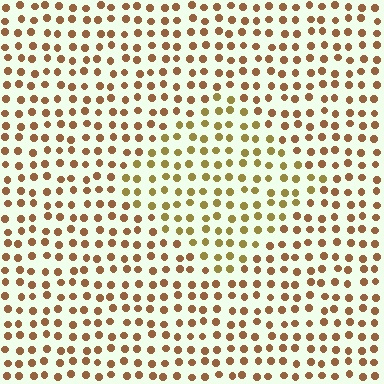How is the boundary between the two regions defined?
The boundary is defined purely by a slight shift in hue (about 27 degrees). Spacing, size, and orientation are identical on both sides.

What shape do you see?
I see a diamond.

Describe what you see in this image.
The image is filled with small brown elements in a uniform arrangement. A diamond-shaped region is visible where the elements are tinted to a slightly different hue, forming a subtle color boundary.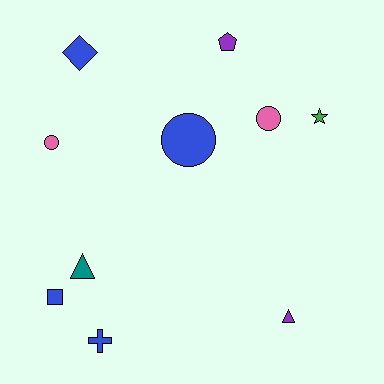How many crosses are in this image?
There is 1 cross.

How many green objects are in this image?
There is 1 green object.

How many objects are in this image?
There are 10 objects.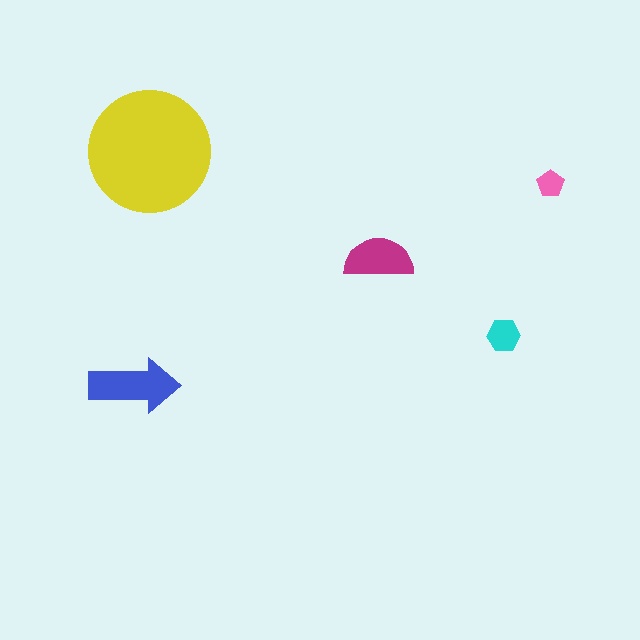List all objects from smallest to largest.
The pink pentagon, the cyan hexagon, the magenta semicircle, the blue arrow, the yellow circle.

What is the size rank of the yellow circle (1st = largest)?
1st.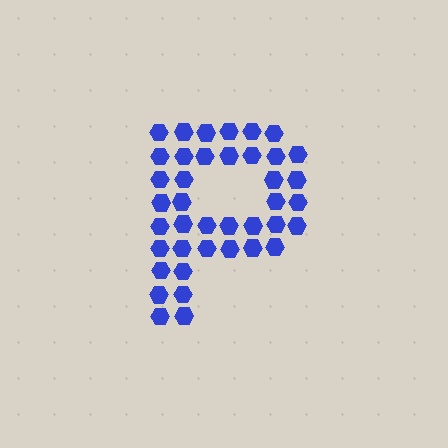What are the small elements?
The small elements are hexagons.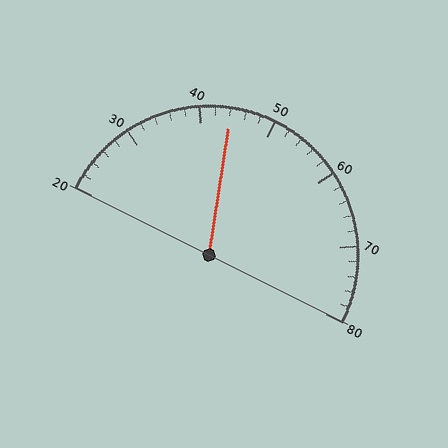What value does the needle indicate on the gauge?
The needle indicates approximately 44.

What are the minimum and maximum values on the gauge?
The gauge ranges from 20 to 80.